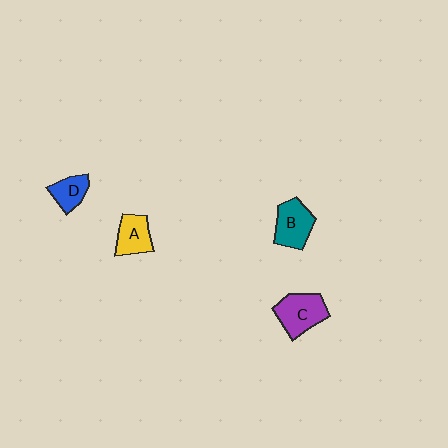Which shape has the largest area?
Shape C (purple).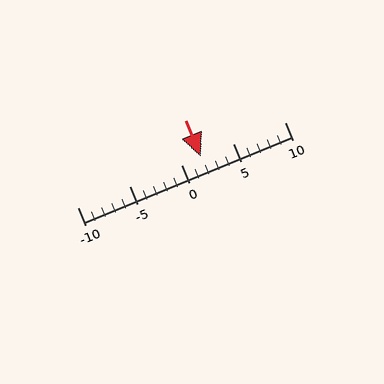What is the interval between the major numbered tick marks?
The major tick marks are spaced 5 units apart.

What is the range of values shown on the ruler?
The ruler shows values from -10 to 10.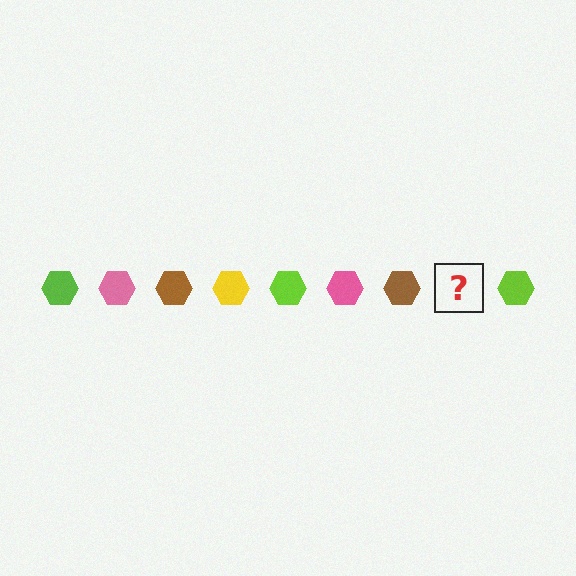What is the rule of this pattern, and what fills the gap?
The rule is that the pattern cycles through lime, pink, brown, yellow hexagons. The gap should be filled with a yellow hexagon.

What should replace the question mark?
The question mark should be replaced with a yellow hexagon.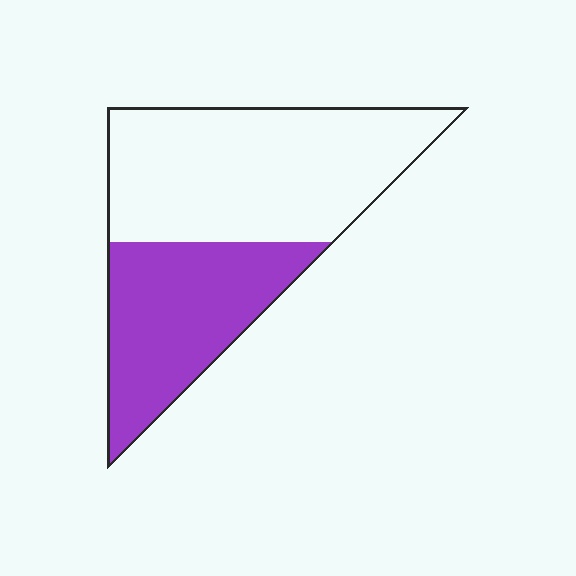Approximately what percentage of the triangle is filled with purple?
Approximately 40%.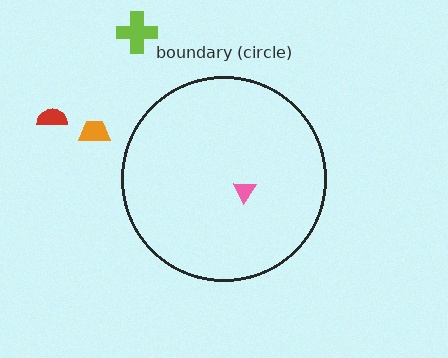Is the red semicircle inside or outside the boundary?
Outside.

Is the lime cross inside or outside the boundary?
Outside.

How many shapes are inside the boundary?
1 inside, 3 outside.